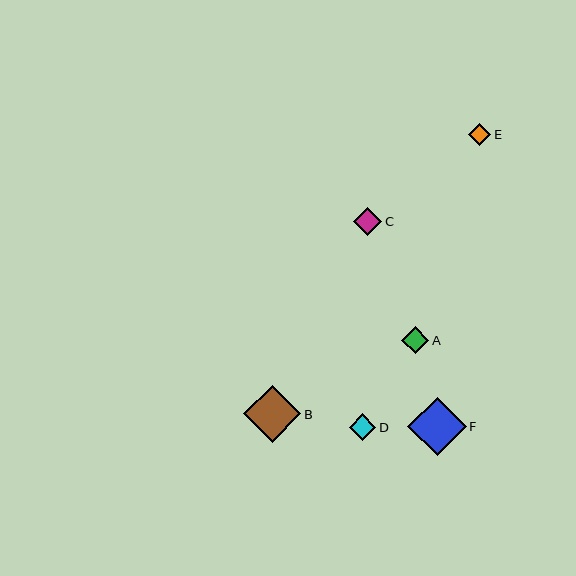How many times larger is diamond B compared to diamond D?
Diamond B is approximately 2.1 times the size of diamond D.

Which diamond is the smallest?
Diamond E is the smallest with a size of approximately 23 pixels.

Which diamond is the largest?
Diamond F is the largest with a size of approximately 58 pixels.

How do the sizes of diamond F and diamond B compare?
Diamond F and diamond B are approximately the same size.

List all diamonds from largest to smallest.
From largest to smallest: F, B, C, A, D, E.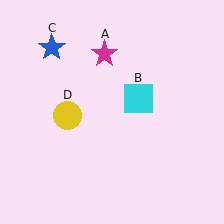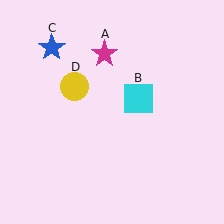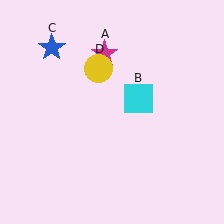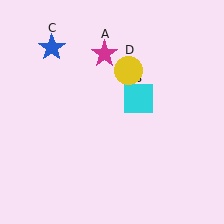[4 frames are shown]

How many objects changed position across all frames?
1 object changed position: yellow circle (object D).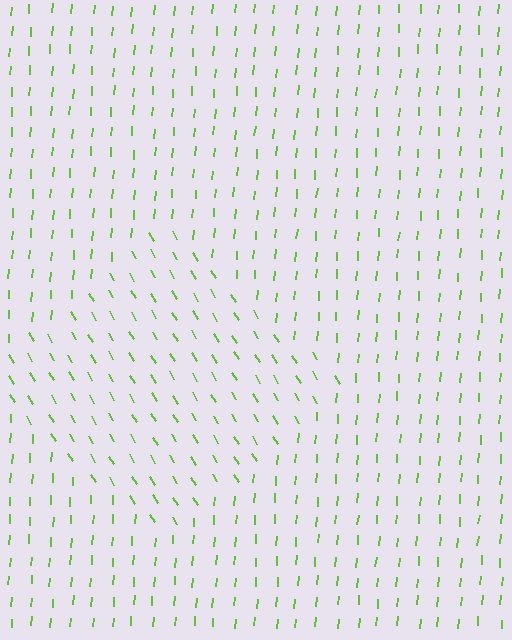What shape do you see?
I see a diamond.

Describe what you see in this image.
The image is filled with small lime line segments. A diamond region in the image has lines oriented differently from the surrounding lines, creating a visible texture boundary.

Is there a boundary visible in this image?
Yes, there is a texture boundary formed by a change in line orientation.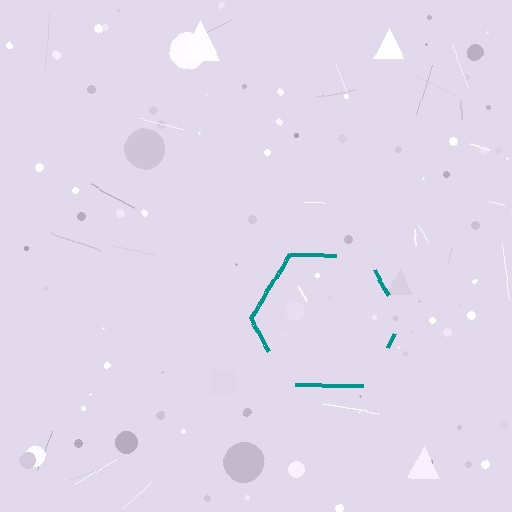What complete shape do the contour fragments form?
The contour fragments form a hexagon.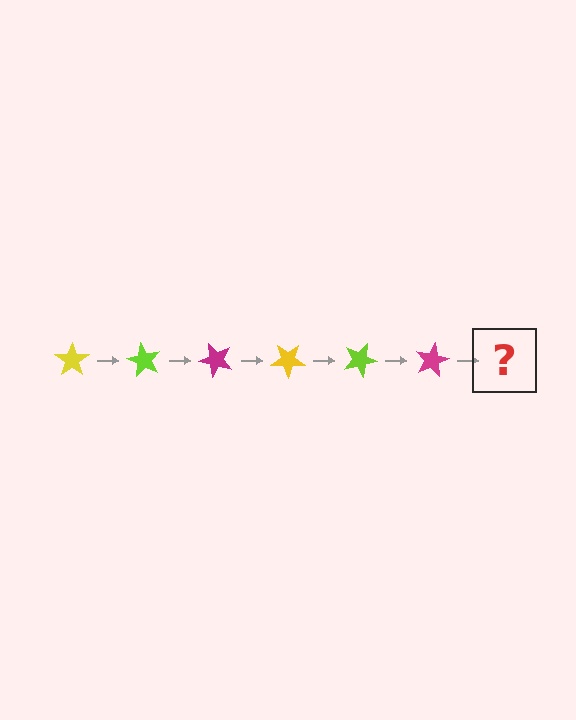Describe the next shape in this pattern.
It should be a yellow star, rotated 360 degrees from the start.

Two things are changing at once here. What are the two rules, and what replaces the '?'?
The two rules are that it rotates 60 degrees each step and the color cycles through yellow, lime, and magenta. The '?' should be a yellow star, rotated 360 degrees from the start.